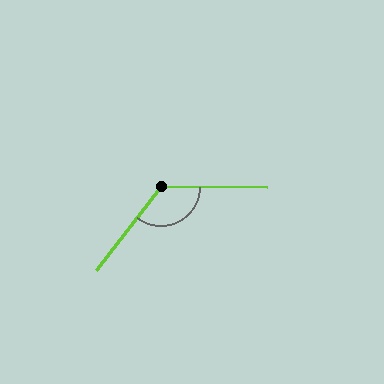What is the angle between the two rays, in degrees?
Approximately 127 degrees.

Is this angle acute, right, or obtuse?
It is obtuse.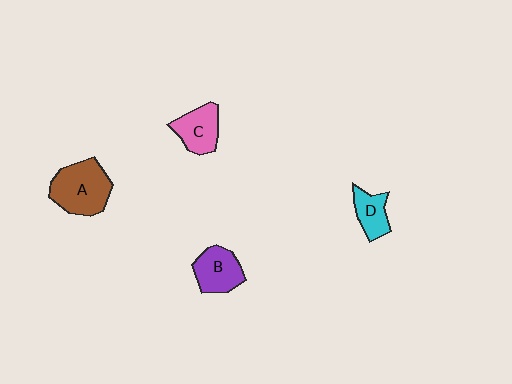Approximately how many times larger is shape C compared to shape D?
Approximately 1.3 times.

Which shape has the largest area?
Shape A (brown).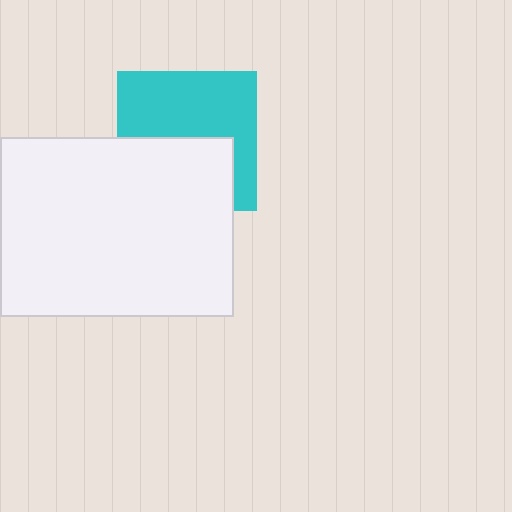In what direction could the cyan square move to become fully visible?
The cyan square could move up. That would shift it out from behind the white rectangle entirely.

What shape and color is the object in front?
The object in front is a white rectangle.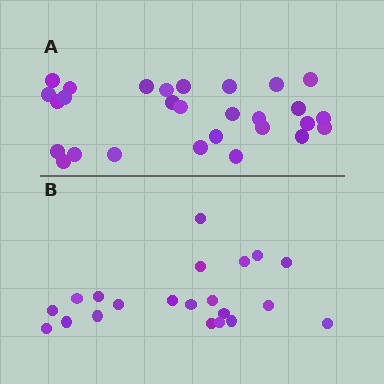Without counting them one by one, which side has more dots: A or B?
Region A (the top region) has more dots.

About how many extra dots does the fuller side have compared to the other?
Region A has roughly 8 or so more dots than region B.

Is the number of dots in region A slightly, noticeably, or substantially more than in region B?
Region A has noticeably more, but not dramatically so. The ratio is roughly 1.3 to 1.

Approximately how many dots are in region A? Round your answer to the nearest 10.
About 30 dots. (The exact count is 28, which rounds to 30.)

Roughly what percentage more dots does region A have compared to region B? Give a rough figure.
About 35% more.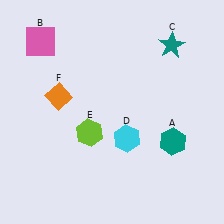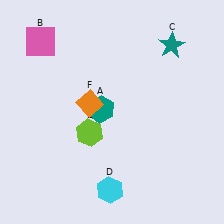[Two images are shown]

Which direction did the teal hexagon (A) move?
The teal hexagon (A) moved left.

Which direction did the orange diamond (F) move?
The orange diamond (F) moved right.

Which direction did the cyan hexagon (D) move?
The cyan hexagon (D) moved down.